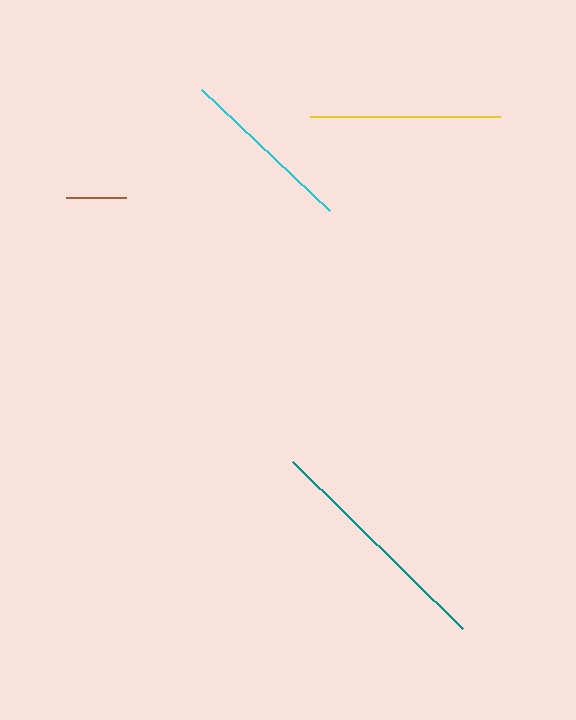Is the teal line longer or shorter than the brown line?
The teal line is longer than the brown line.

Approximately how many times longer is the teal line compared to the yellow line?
The teal line is approximately 1.3 times the length of the yellow line.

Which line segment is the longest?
The teal line is the longest at approximately 238 pixels.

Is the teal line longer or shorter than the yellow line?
The teal line is longer than the yellow line.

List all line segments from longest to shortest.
From longest to shortest: teal, yellow, cyan, brown.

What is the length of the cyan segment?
The cyan segment is approximately 176 pixels long.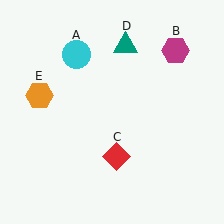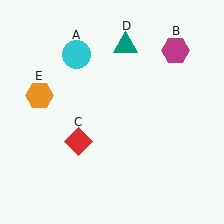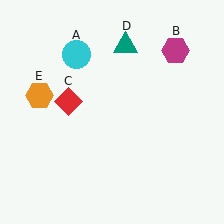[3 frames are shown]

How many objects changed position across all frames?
1 object changed position: red diamond (object C).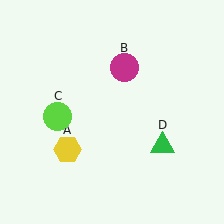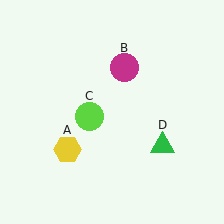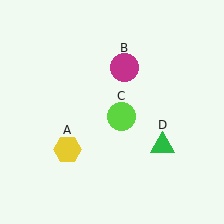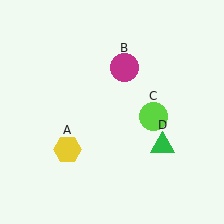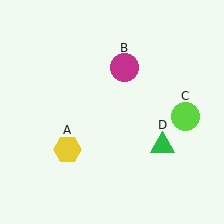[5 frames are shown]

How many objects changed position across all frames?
1 object changed position: lime circle (object C).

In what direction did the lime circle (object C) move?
The lime circle (object C) moved right.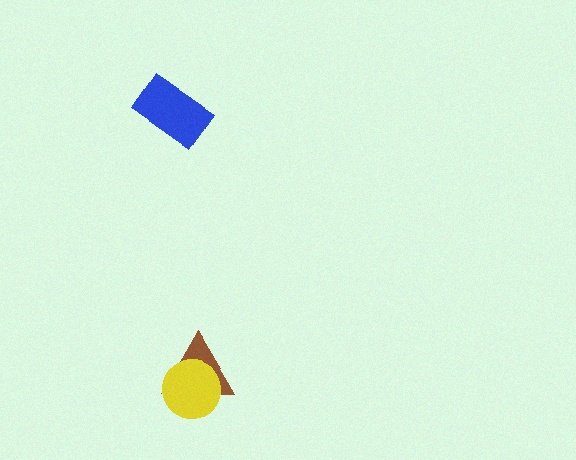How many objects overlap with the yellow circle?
1 object overlaps with the yellow circle.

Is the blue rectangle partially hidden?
No, no other shape covers it.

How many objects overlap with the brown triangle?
1 object overlaps with the brown triangle.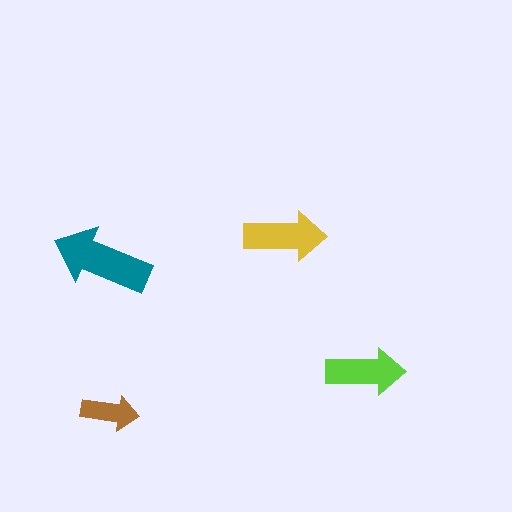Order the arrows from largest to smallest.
the teal one, the yellow one, the lime one, the brown one.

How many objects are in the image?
There are 4 objects in the image.